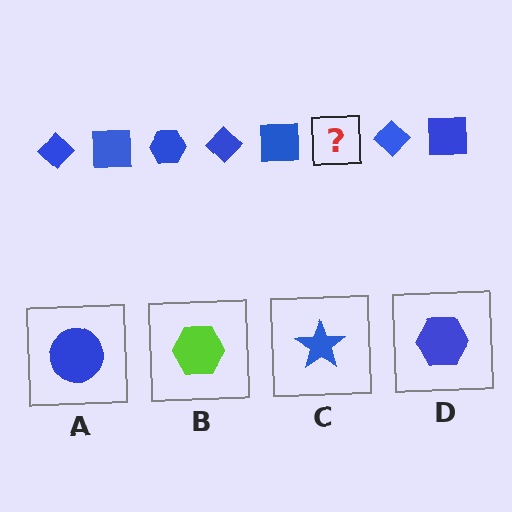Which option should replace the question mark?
Option D.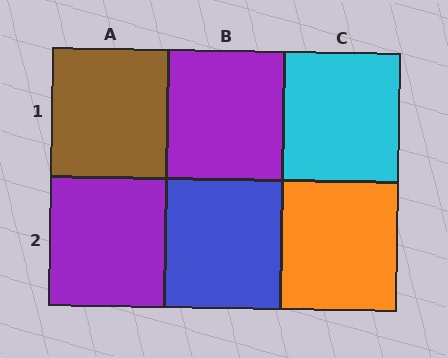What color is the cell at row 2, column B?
Blue.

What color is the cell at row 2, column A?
Purple.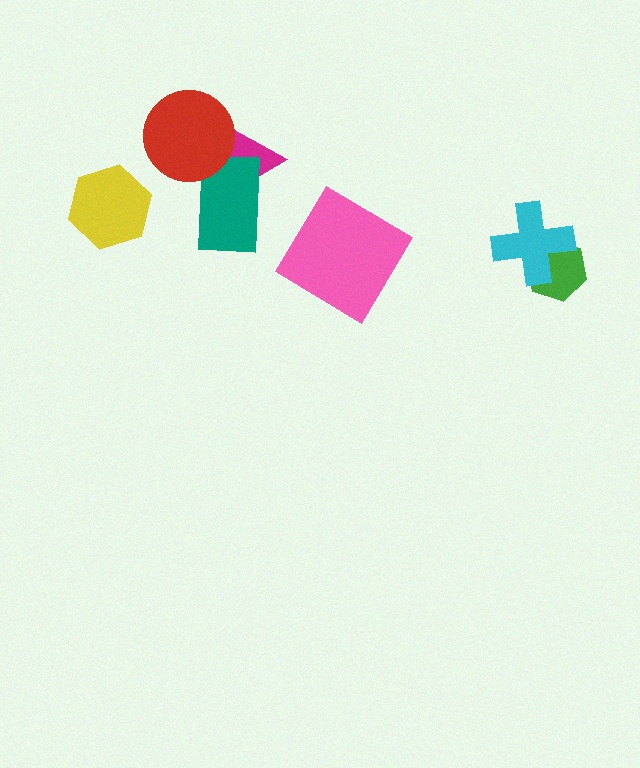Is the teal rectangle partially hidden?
Yes, it is partially covered by another shape.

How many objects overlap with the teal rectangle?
2 objects overlap with the teal rectangle.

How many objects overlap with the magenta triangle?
2 objects overlap with the magenta triangle.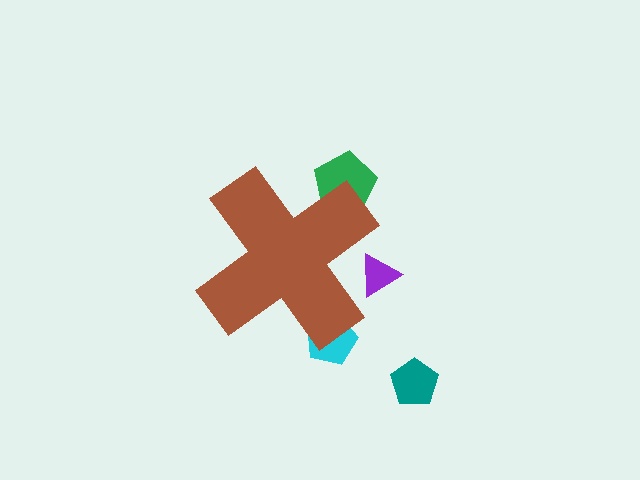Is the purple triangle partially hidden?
Yes, the purple triangle is partially hidden behind the brown cross.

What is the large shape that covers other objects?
A brown cross.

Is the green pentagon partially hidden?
Yes, the green pentagon is partially hidden behind the brown cross.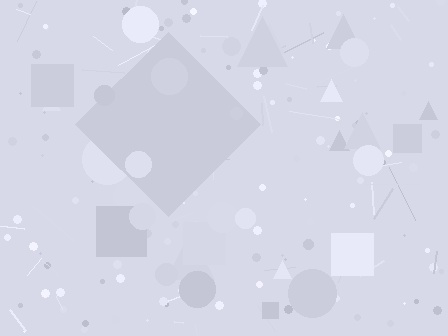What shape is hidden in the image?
A diamond is hidden in the image.